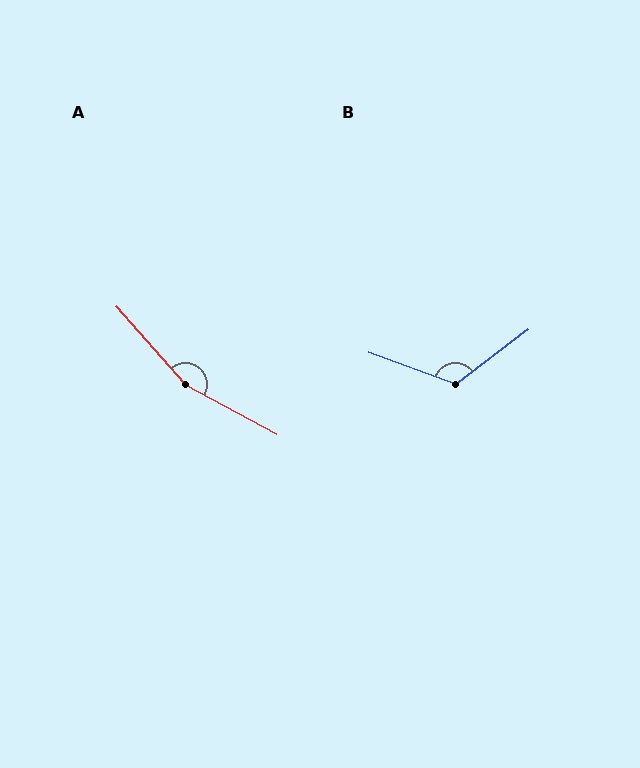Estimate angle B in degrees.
Approximately 123 degrees.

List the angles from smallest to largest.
B (123°), A (160°).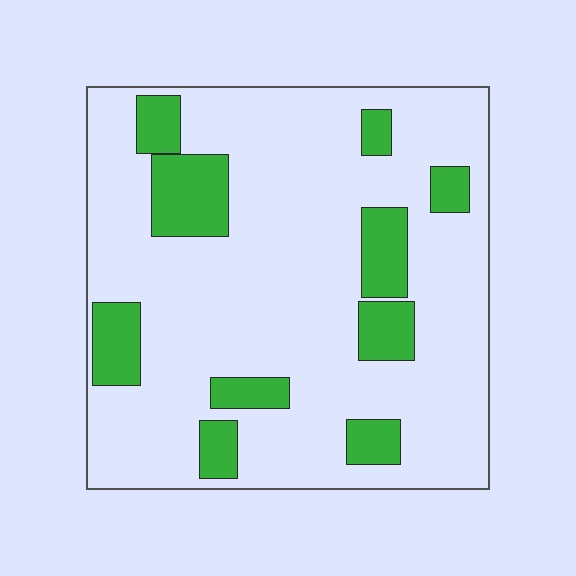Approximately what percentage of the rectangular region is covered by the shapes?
Approximately 20%.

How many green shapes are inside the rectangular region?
10.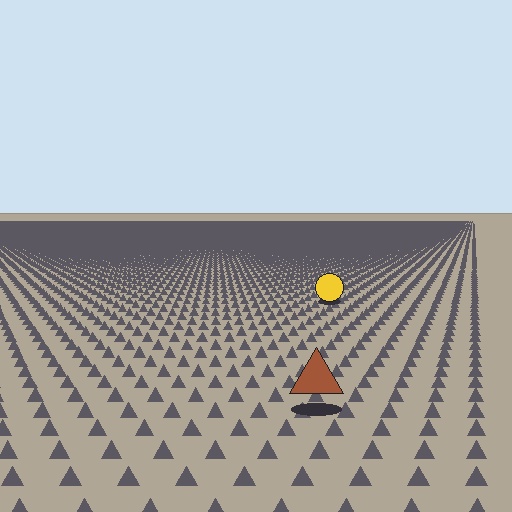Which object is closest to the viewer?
The brown triangle is closest. The texture marks near it are larger and more spread out.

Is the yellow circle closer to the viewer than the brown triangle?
No. The brown triangle is closer — you can tell from the texture gradient: the ground texture is coarser near it.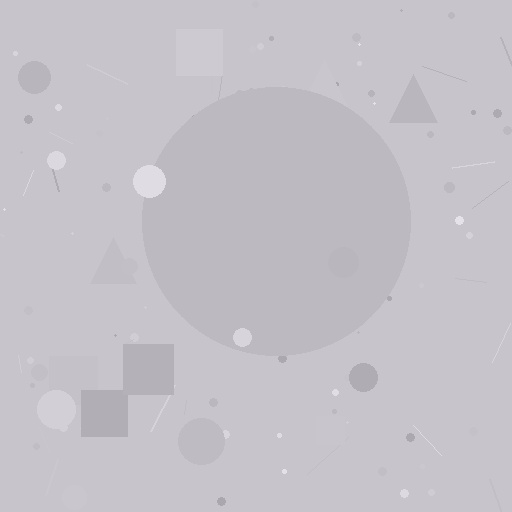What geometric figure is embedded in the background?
A circle is embedded in the background.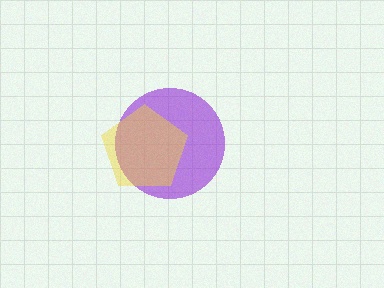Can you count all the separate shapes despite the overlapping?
Yes, there are 2 separate shapes.